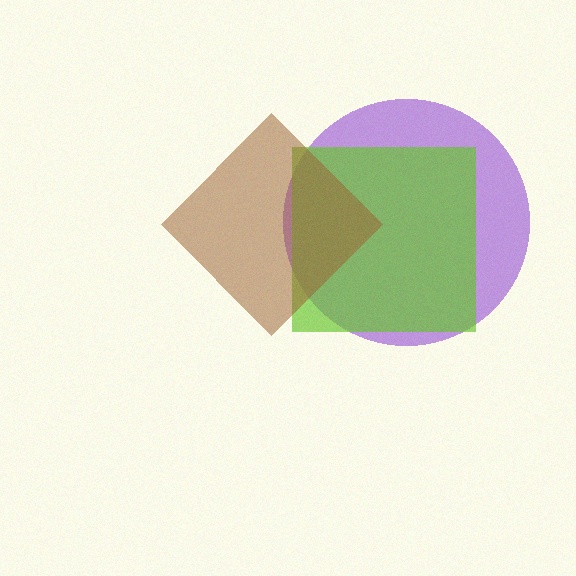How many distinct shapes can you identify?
There are 3 distinct shapes: a purple circle, a lime square, a brown diamond.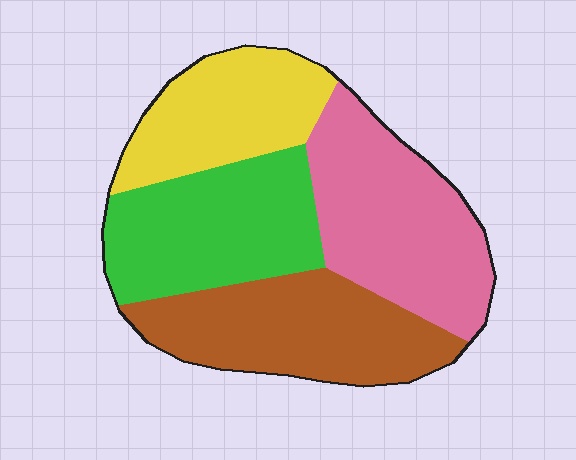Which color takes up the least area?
Yellow, at roughly 20%.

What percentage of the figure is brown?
Brown takes up about one quarter (1/4) of the figure.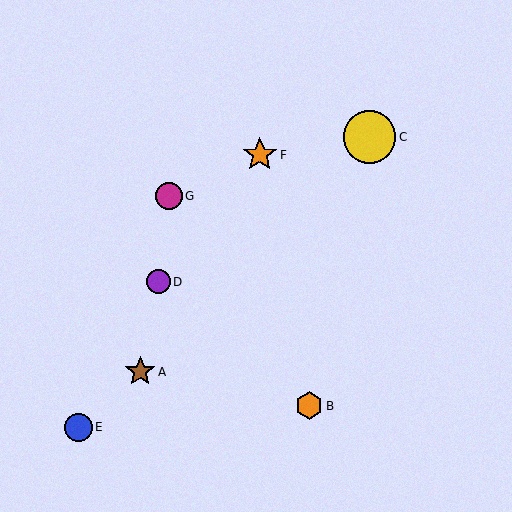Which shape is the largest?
The yellow circle (labeled C) is the largest.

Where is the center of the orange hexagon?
The center of the orange hexagon is at (309, 406).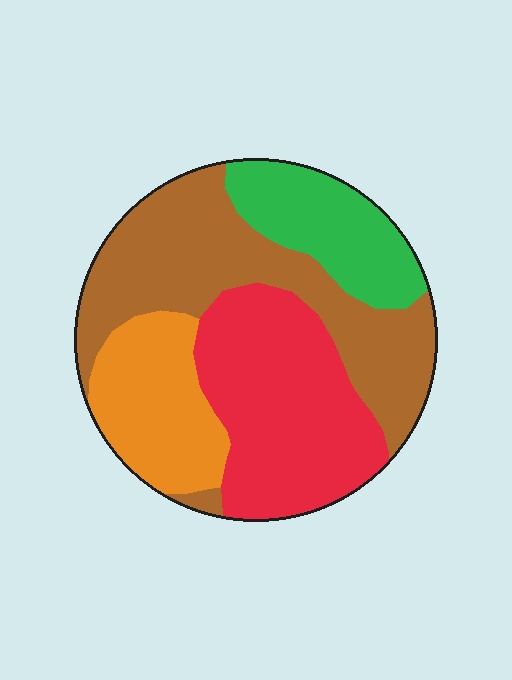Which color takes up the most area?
Brown, at roughly 35%.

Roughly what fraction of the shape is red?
Red covers about 30% of the shape.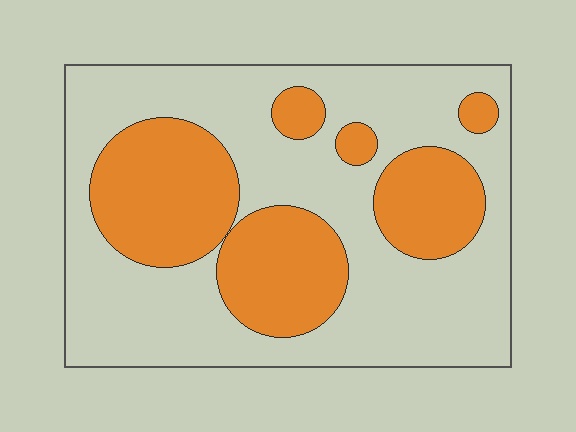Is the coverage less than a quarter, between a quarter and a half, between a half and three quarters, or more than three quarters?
Between a quarter and a half.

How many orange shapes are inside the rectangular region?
6.